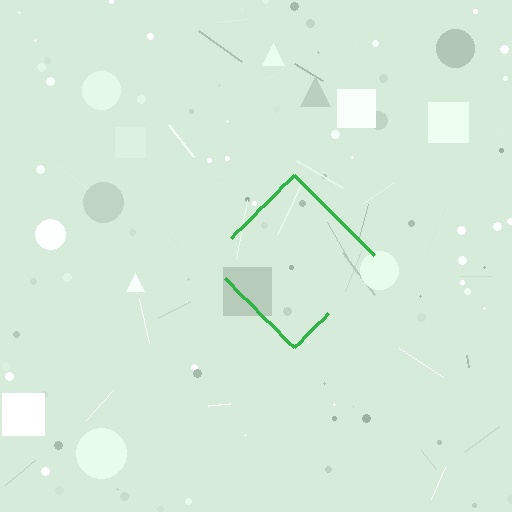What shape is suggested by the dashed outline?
The dashed outline suggests a diamond.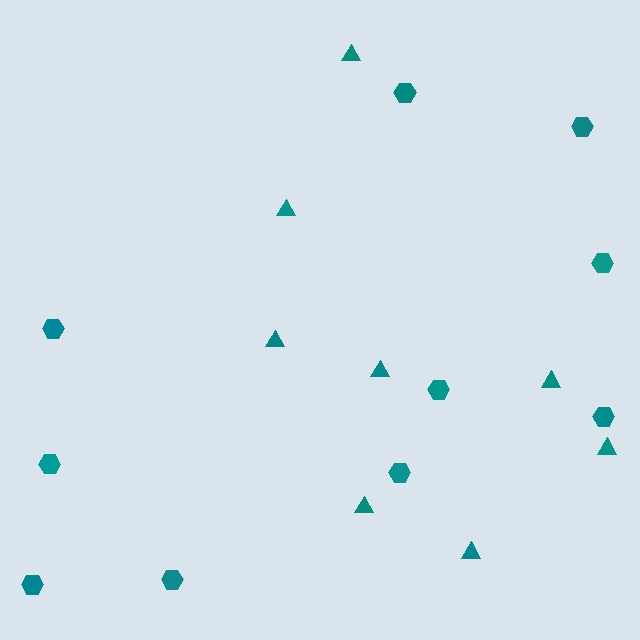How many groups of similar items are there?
There are 2 groups: one group of hexagons (10) and one group of triangles (8).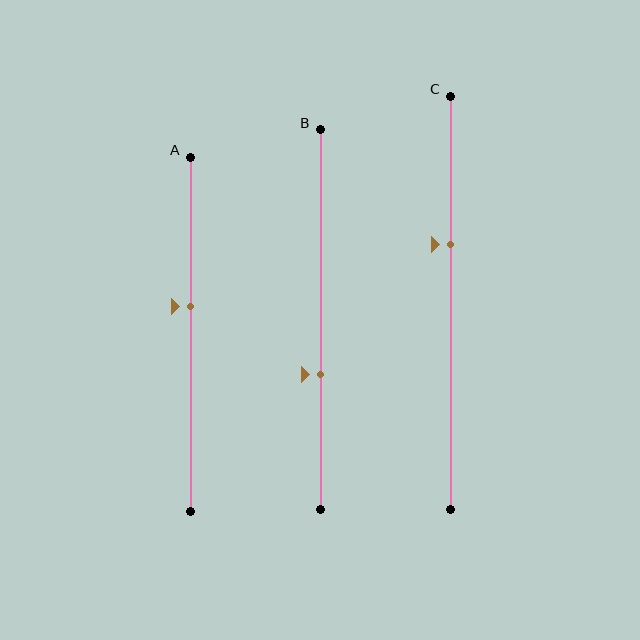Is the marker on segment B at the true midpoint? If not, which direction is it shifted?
No, the marker on segment B is shifted downward by about 14% of the segment length.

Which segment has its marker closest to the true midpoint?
Segment A has its marker closest to the true midpoint.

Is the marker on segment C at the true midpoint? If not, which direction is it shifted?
No, the marker on segment C is shifted upward by about 14% of the segment length.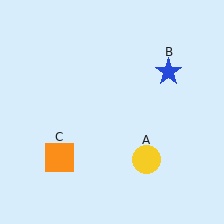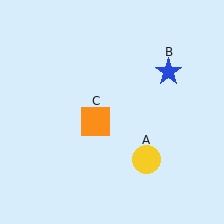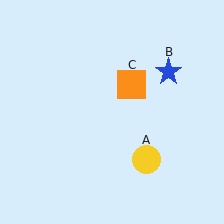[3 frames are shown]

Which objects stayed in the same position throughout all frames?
Yellow circle (object A) and blue star (object B) remained stationary.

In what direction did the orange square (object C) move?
The orange square (object C) moved up and to the right.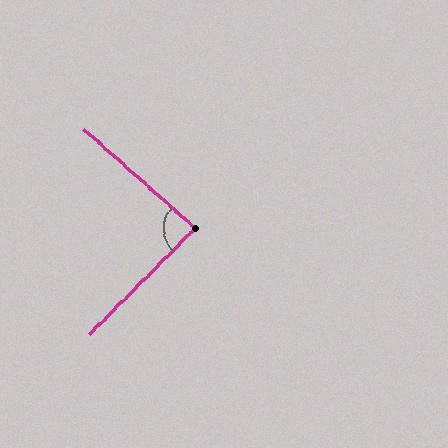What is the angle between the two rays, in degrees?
Approximately 87 degrees.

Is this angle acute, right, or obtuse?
It is approximately a right angle.